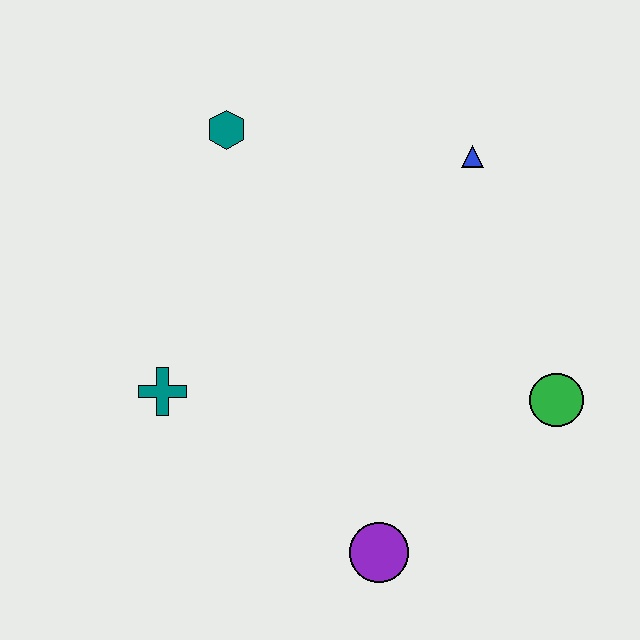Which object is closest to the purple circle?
The green circle is closest to the purple circle.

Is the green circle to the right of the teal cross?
Yes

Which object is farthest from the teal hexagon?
The purple circle is farthest from the teal hexagon.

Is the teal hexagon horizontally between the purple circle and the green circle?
No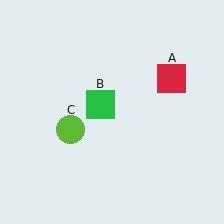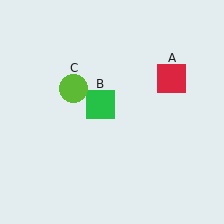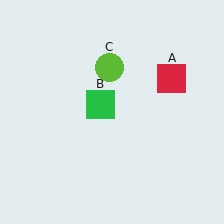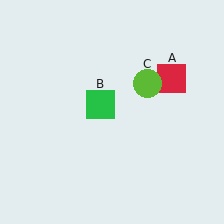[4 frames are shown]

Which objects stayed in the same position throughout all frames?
Red square (object A) and green square (object B) remained stationary.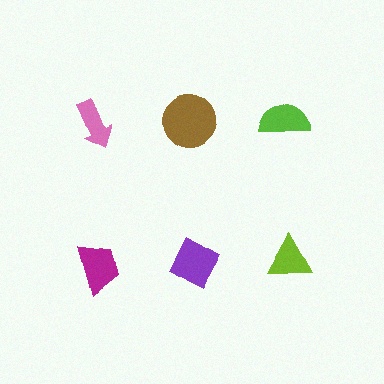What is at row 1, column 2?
A brown circle.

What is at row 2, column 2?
A purple diamond.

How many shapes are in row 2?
3 shapes.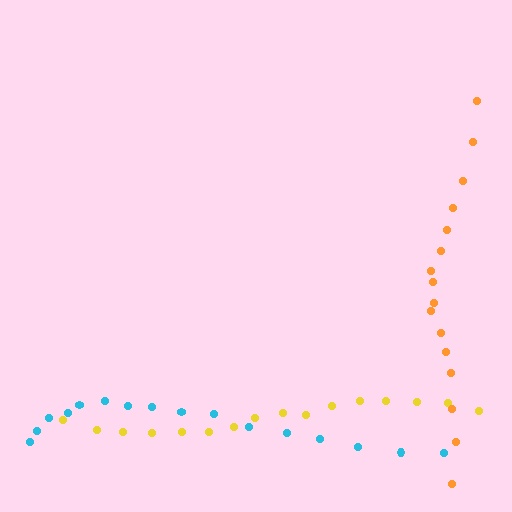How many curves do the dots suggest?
There are 3 distinct paths.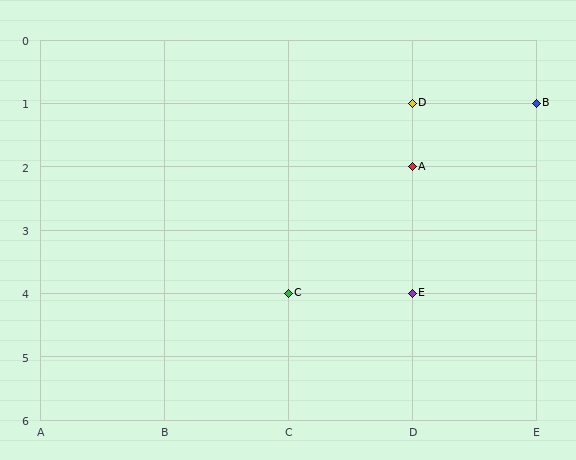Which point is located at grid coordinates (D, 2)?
Point A is at (D, 2).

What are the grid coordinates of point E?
Point E is at grid coordinates (D, 4).